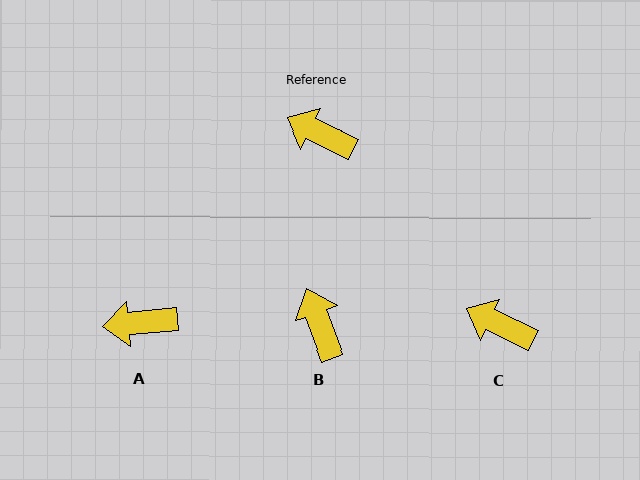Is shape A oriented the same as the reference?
No, it is off by about 31 degrees.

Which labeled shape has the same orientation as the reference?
C.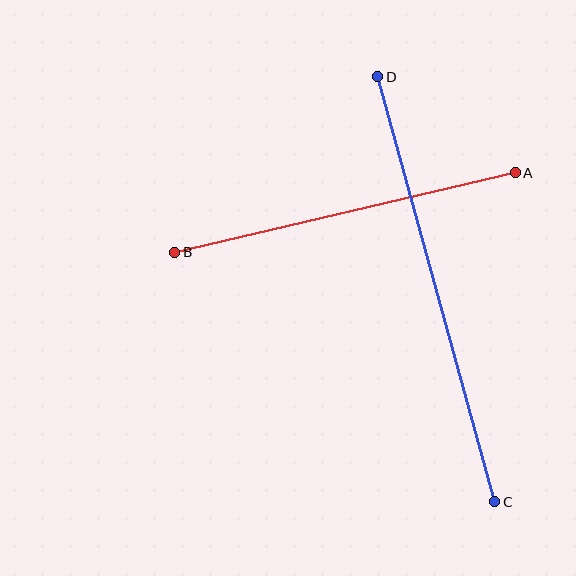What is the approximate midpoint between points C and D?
The midpoint is at approximately (436, 289) pixels.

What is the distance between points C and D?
The distance is approximately 441 pixels.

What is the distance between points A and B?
The distance is approximately 349 pixels.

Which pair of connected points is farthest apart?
Points C and D are farthest apart.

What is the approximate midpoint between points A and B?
The midpoint is at approximately (345, 213) pixels.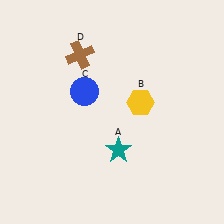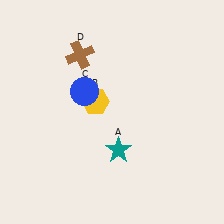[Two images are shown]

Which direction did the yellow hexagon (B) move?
The yellow hexagon (B) moved left.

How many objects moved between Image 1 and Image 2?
1 object moved between the two images.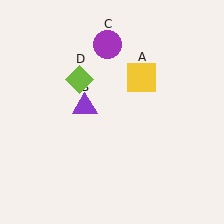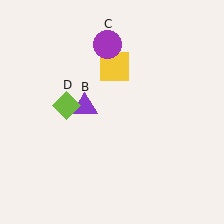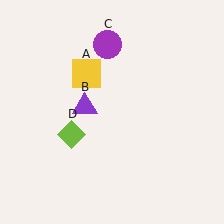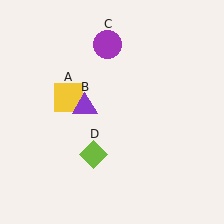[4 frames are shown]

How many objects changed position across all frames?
2 objects changed position: yellow square (object A), lime diamond (object D).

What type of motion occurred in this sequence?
The yellow square (object A), lime diamond (object D) rotated counterclockwise around the center of the scene.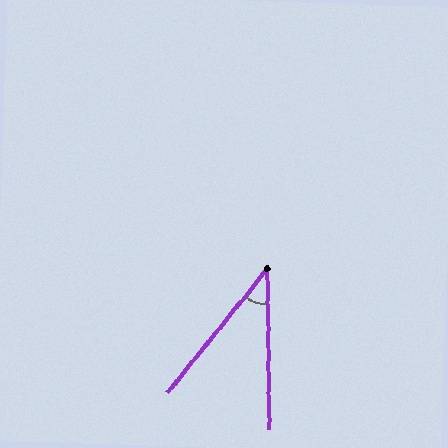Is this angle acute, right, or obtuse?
It is acute.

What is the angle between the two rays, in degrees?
Approximately 40 degrees.